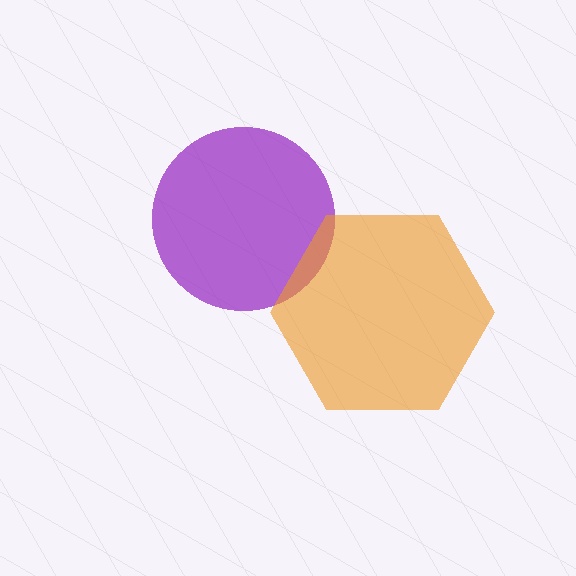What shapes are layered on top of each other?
The layered shapes are: a purple circle, an orange hexagon.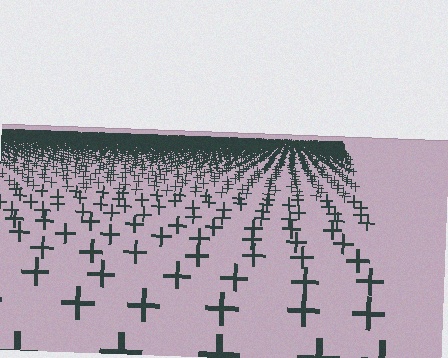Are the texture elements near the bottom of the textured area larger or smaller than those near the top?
Larger. Near the bottom, elements are closer to the viewer and appear at a bigger on-screen size.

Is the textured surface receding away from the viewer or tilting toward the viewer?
The surface is receding away from the viewer. Texture elements get smaller and denser toward the top.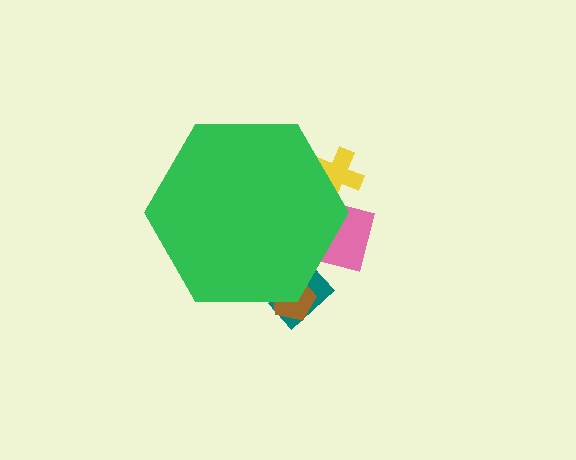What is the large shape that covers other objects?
A green hexagon.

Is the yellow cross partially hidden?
Yes, the yellow cross is partially hidden behind the green hexagon.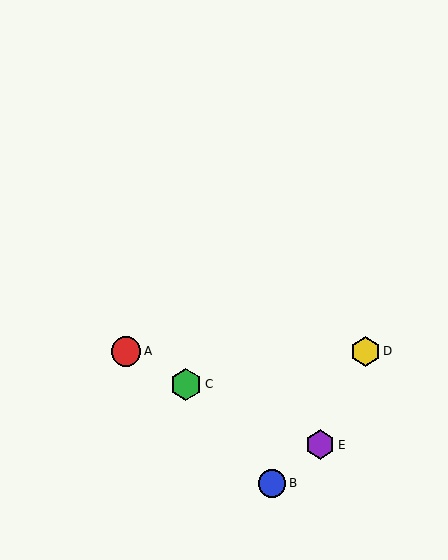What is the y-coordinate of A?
Object A is at y≈351.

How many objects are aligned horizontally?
2 objects (A, D) are aligned horizontally.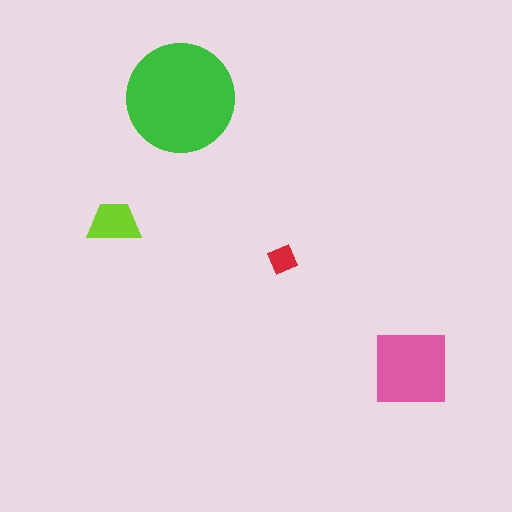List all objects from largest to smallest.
The green circle, the pink square, the lime trapezoid, the red diamond.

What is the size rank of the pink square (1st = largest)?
2nd.